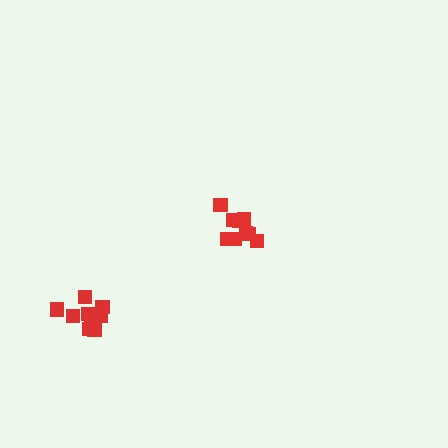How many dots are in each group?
Group 1: 9 dots, Group 2: 9 dots (18 total).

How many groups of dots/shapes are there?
There are 2 groups.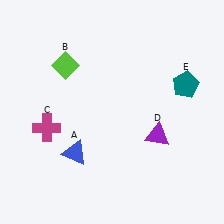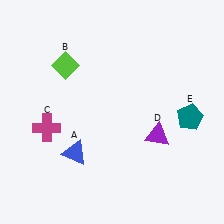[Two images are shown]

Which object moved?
The teal pentagon (E) moved down.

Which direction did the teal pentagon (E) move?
The teal pentagon (E) moved down.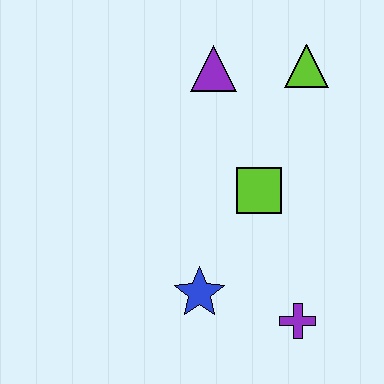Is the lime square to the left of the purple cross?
Yes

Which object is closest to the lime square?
The blue star is closest to the lime square.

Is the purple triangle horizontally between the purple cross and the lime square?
No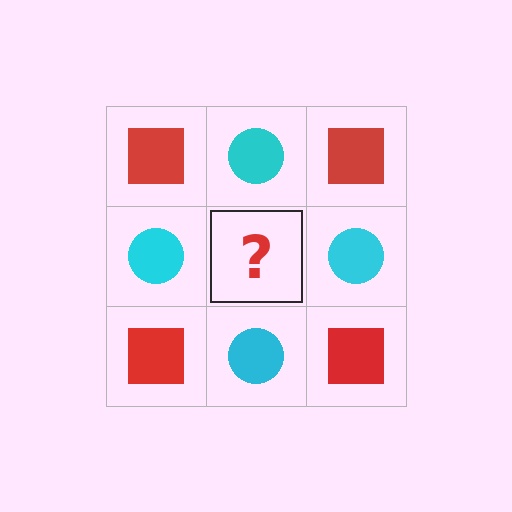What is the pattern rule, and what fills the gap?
The rule is that it alternates red square and cyan circle in a checkerboard pattern. The gap should be filled with a red square.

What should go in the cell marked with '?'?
The missing cell should contain a red square.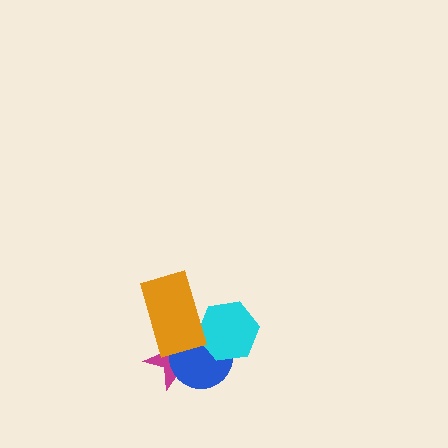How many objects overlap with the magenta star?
2 objects overlap with the magenta star.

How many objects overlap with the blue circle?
3 objects overlap with the blue circle.